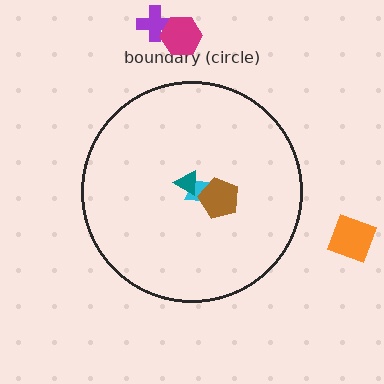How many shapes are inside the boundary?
3 inside, 3 outside.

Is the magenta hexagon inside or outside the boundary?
Outside.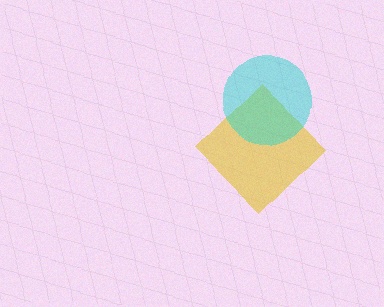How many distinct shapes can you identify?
There are 2 distinct shapes: a yellow diamond, a cyan circle.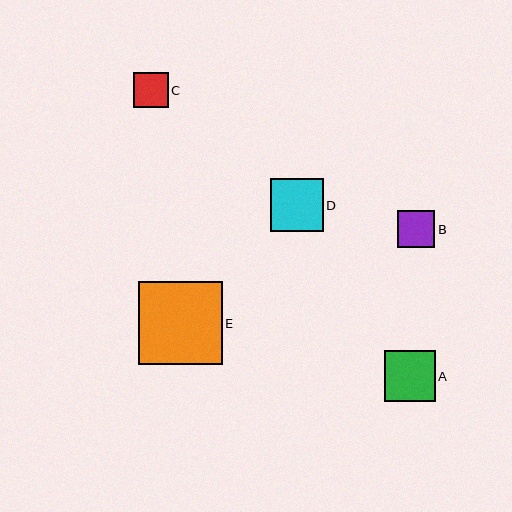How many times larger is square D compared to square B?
Square D is approximately 1.4 times the size of square B.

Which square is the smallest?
Square C is the smallest with a size of approximately 35 pixels.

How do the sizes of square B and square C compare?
Square B and square C are approximately the same size.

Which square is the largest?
Square E is the largest with a size of approximately 84 pixels.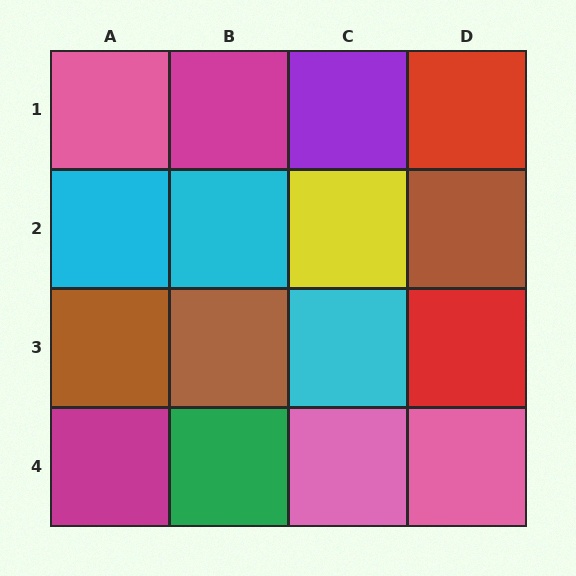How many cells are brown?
3 cells are brown.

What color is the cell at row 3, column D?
Red.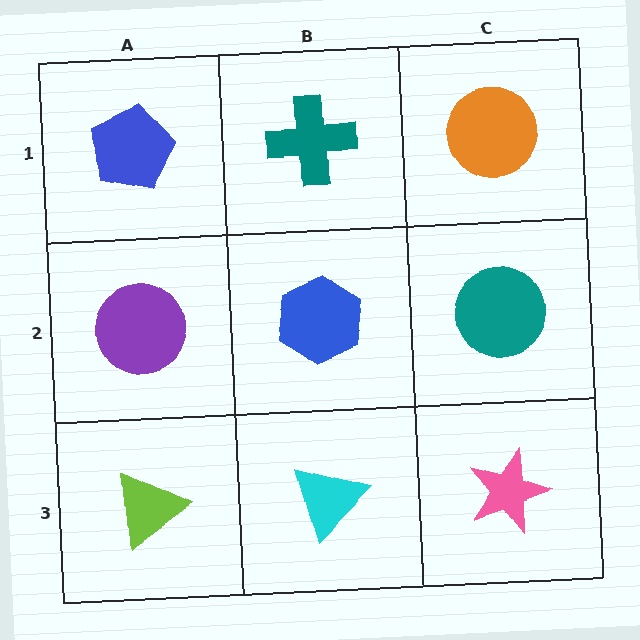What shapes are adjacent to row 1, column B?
A blue hexagon (row 2, column B), a blue pentagon (row 1, column A), an orange circle (row 1, column C).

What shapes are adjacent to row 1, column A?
A purple circle (row 2, column A), a teal cross (row 1, column B).